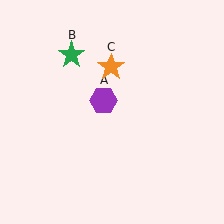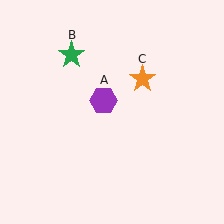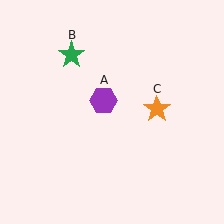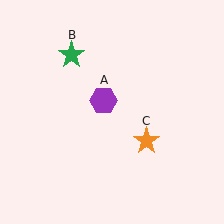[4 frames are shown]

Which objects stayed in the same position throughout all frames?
Purple hexagon (object A) and green star (object B) remained stationary.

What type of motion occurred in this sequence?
The orange star (object C) rotated clockwise around the center of the scene.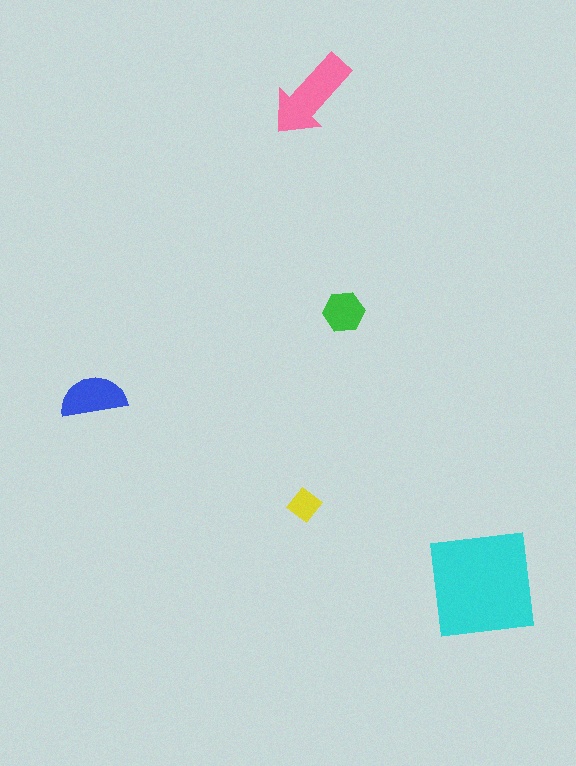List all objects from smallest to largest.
The yellow diamond, the green hexagon, the blue semicircle, the pink arrow, the cyan square.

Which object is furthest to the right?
The cyan square is rightmost.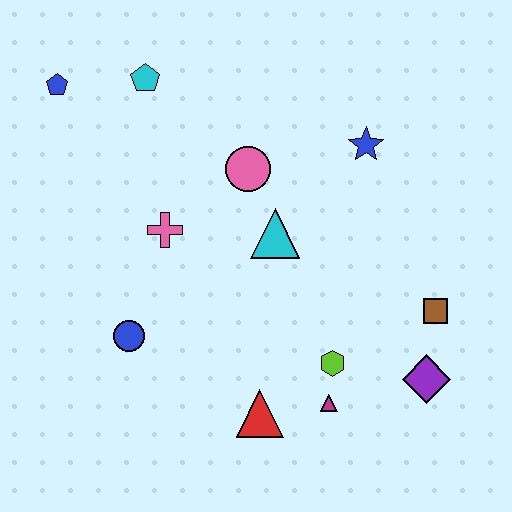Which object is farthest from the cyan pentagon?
The purple diamond is farthest from the cyan pentagon.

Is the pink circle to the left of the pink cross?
No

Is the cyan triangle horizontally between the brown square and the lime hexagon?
No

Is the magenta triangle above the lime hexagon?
No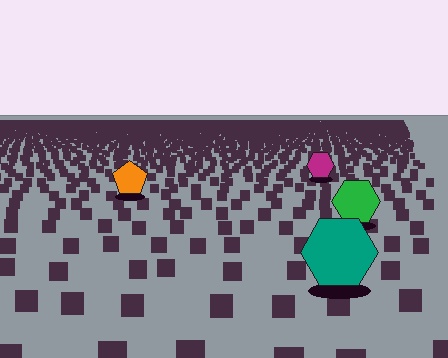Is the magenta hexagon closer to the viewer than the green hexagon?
No. The green hexagon is closer — you can tell from the texture gradient: the ground texture is coarser near it.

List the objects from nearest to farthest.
From nearest to farthest: the teal hexagon, the green hexagon, the orange pentagon, the magenta hexagon.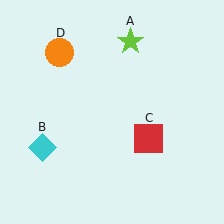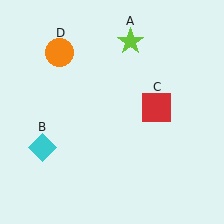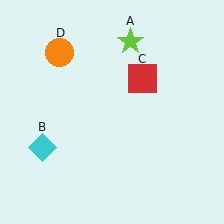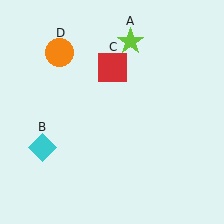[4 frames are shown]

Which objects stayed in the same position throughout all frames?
Lime star (object A) and cyan diamond (object B) and orange circle (object D) remained stationary.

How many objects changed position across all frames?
1 object changed position: red square (object C).